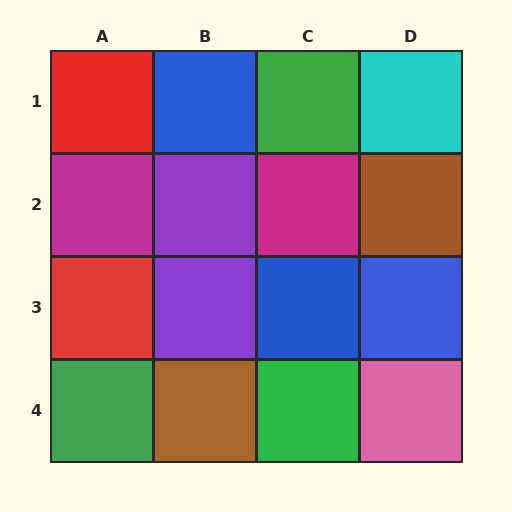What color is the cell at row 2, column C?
Magenta.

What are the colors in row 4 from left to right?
Green, brown, green, pink.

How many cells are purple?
2 cells are purple.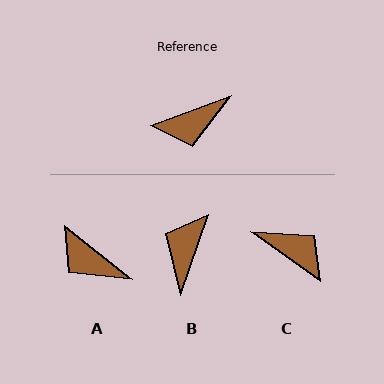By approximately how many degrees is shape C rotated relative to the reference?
Approximately 124 degrees counter-clockwise.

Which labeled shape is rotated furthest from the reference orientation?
B, about 130 degrees away.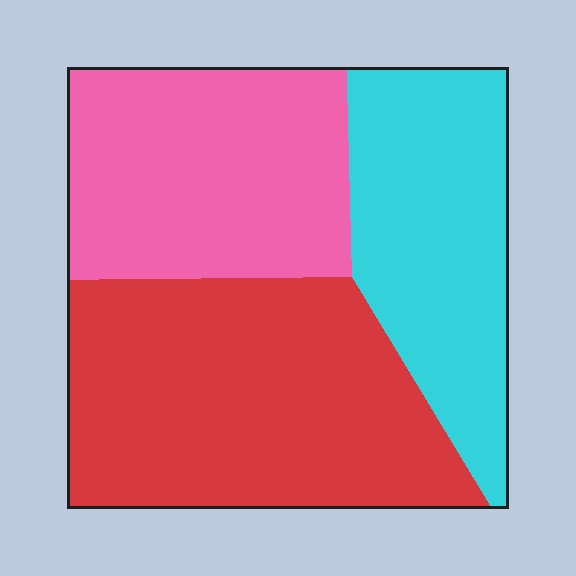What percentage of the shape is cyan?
Cyan takes up about one quarter (1/4) of the shape.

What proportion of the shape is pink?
Pink covers 31% of the shape.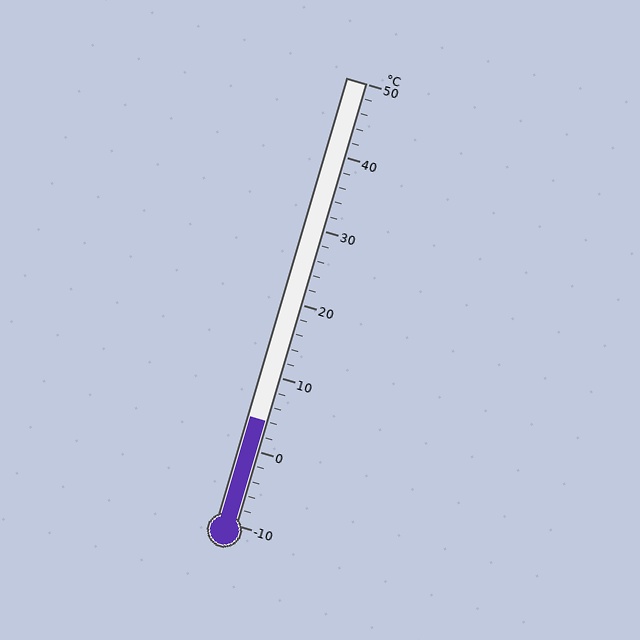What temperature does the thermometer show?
The thermometer shows approximately 4°C.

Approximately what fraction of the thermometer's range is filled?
The thermometer is filled to approximately 25% of its range.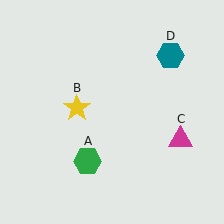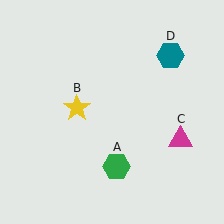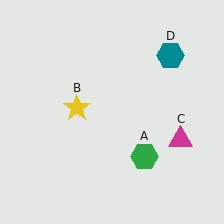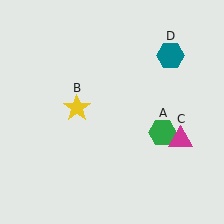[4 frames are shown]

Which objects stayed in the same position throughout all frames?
Yellow star (object B) and magenta triangle (object C) and teal hexagon (object D) remained stationary.